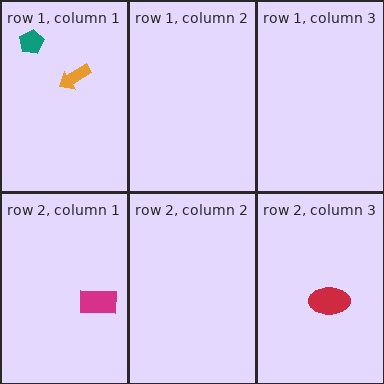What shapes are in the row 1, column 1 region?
The teal pentagon, the orange arrow.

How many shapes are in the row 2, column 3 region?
1.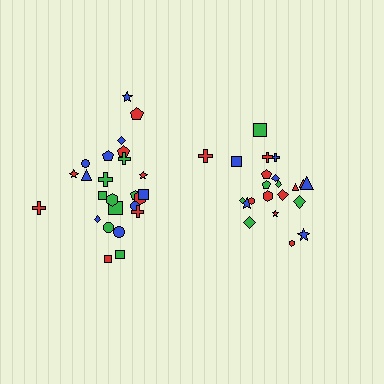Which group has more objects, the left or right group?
The left group.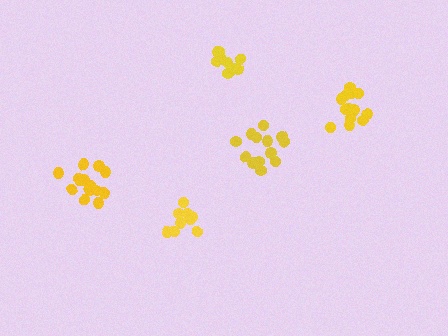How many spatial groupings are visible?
There are 5 spatial groupings.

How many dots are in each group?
Group 1: 10 dots, Group 2: 13 dots, Group 3: 13 dots, Group 4: 14 dots, Group 5: 10 dots (60 total).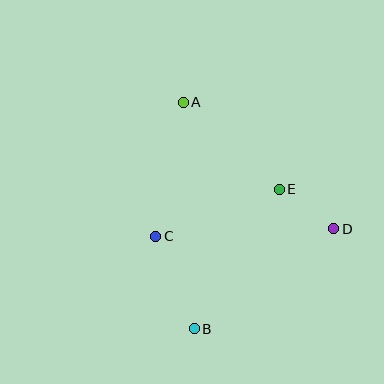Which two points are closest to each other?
Points D and E are closest to each other.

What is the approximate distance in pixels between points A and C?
The distance between A and C is approximately 136 pixels.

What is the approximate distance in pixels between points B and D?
The distance between B and D is approximately 172 pixels.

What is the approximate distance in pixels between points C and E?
The distance between C and E is approximately 132 pixels.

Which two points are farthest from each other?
Points A and B are farthest from each other.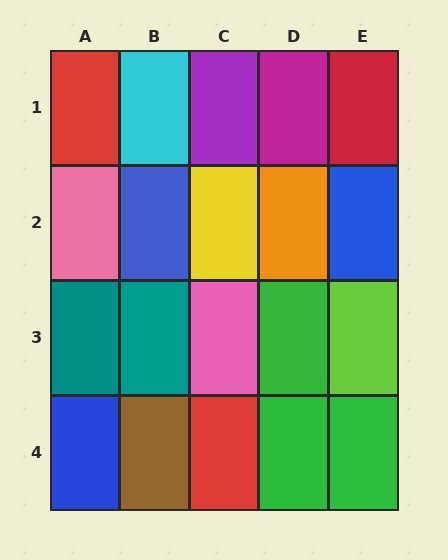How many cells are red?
3 cells are red.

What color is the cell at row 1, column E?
Red.